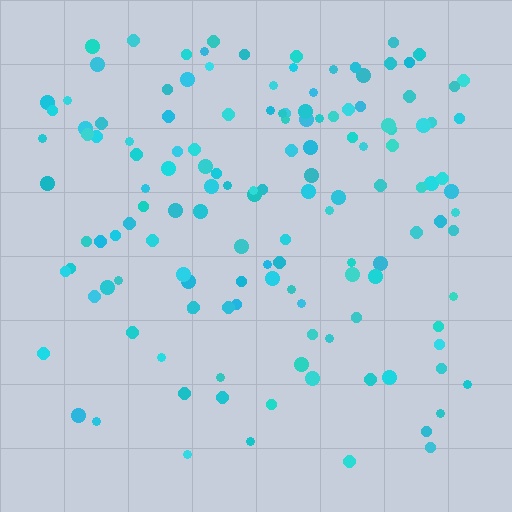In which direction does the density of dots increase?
From bottom to top, with the top side densest.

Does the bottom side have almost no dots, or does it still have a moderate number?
Still a moderate number, just noticeably fewer than the top.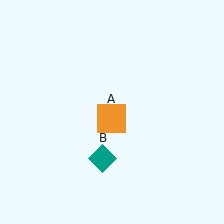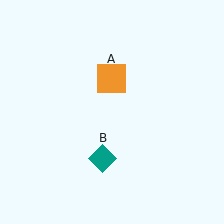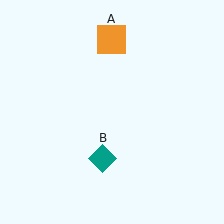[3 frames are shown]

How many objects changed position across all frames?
1 object changed position: orange square (object A).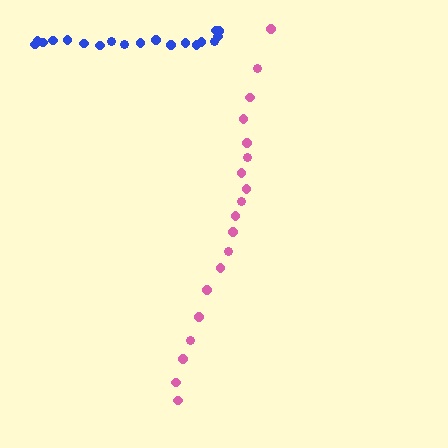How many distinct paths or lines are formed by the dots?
There are 2 distinct paths.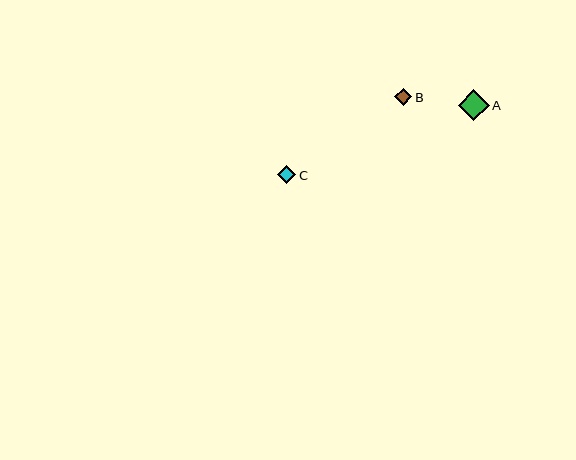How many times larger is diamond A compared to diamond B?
Diamond A is approximately 1.8 times the size of diamond B.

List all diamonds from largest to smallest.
From largest to smallest: A, C, B.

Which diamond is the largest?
Diamond A is the largest with a size of approximately 31 pixels.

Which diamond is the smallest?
Diamond B is the smallest with a size of approximately 17 pixels.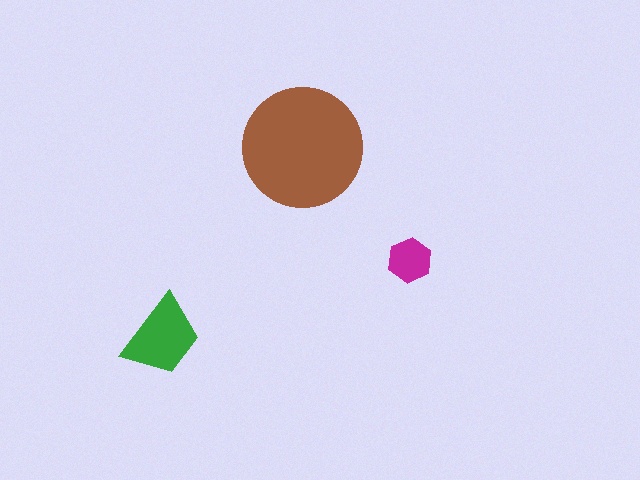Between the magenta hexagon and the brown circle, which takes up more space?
The brown circle.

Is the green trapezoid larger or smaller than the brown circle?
Smaller.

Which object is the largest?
The brown circle.